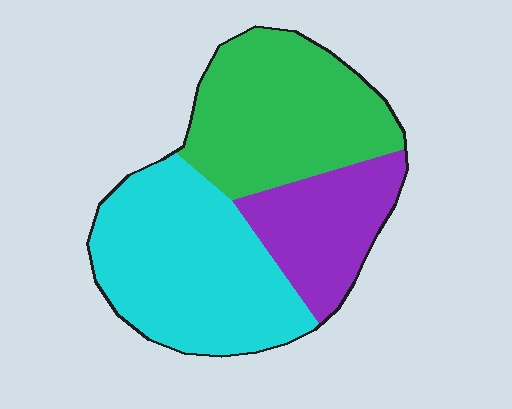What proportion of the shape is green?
Green covers around 35% of the shape.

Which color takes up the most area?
Cyan, at roughly 40%.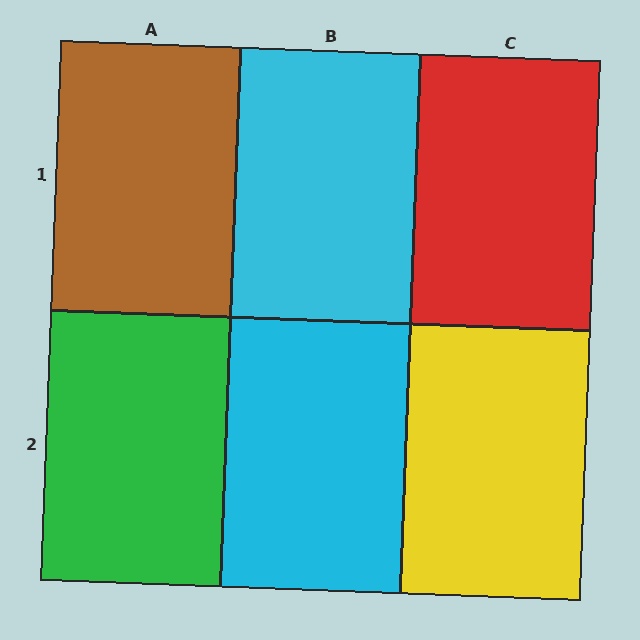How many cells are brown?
1 cell is brown.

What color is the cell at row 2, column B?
Cyan.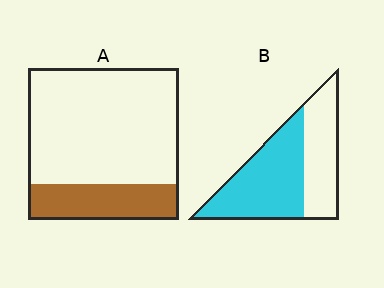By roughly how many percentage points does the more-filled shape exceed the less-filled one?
By roughly 35 percentage points (B over A).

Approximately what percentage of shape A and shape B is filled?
A is approximately 25% and B is approximately 60%.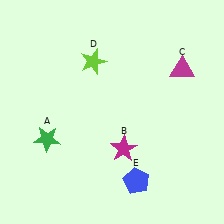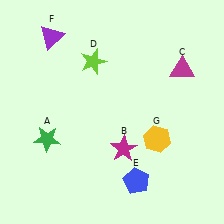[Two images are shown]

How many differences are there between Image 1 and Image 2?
There are 2 differences between the two images.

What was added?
A purple triangle (F), a yellow hexagon (G) were added in Image 2.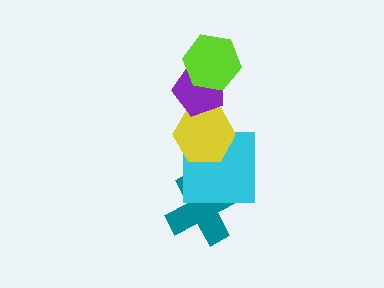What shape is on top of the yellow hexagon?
The purple pentagon is on top of the yellow hexagon.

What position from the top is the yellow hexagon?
The yellow hexagon is 3rd from the top.